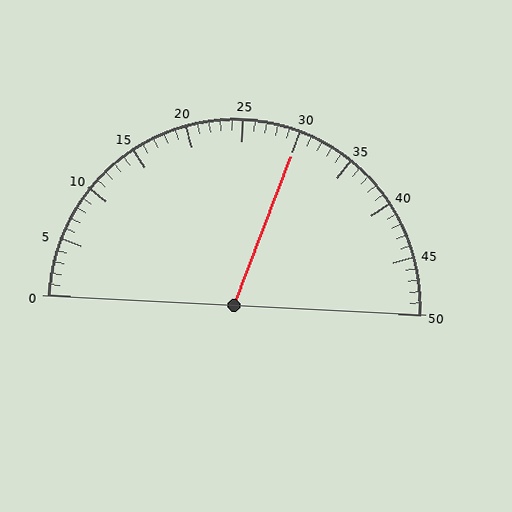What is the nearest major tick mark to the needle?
The nearest major tick mark is 30.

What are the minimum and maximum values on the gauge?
The gauge ranges from 0 to 50.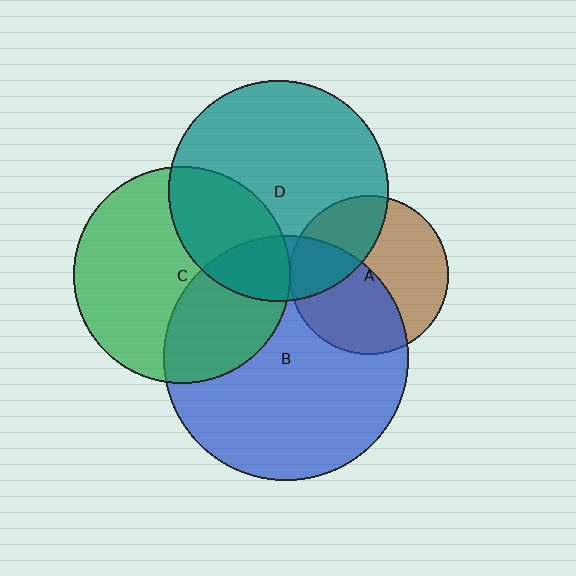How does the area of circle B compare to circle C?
Approximately 1.3 times.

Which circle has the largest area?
Circle B (blue).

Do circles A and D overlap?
Yes.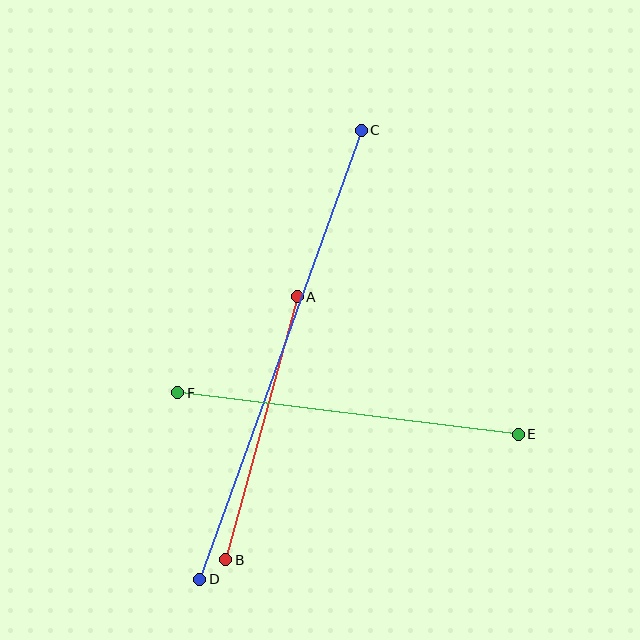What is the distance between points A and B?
The distance is approximately 272 pixels.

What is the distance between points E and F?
The distance is approximately 343 pixels.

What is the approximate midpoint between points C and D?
The midpoint is at approximately (281, 355) pixels.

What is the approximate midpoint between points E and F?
The midpoint is at approximately (348, 413) pixels.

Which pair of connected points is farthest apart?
Points C and D are farthest apart.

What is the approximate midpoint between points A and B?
The midpoint is at approximately (261, 428) pixels.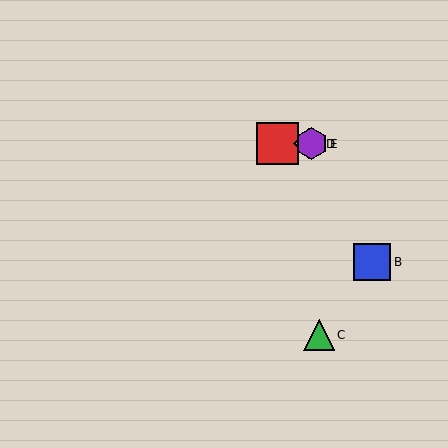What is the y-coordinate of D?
Object D is at y≈144.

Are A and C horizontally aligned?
No, A is at y≈144 and C is at y≈335.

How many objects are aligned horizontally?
3 objects (A, D, E) are aligned horizontally.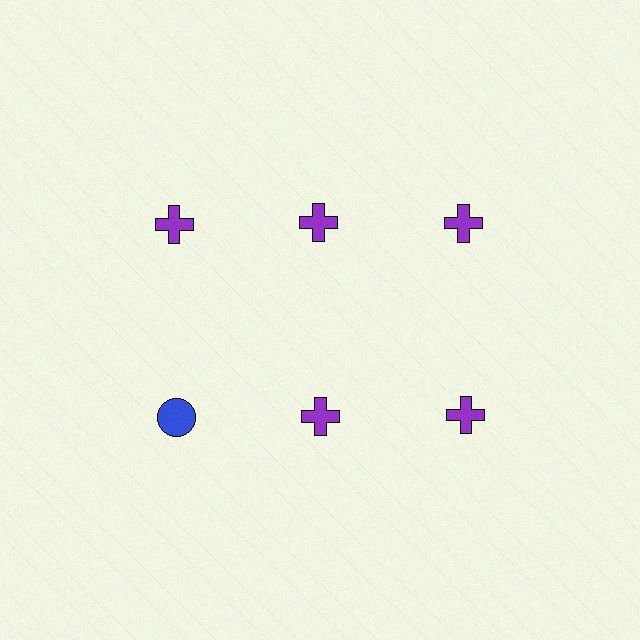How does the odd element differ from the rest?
It differs in both color (blue instead of purple) and shape (circle instead of cross).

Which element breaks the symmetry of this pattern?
The blue circle in the second row, leftmost column breaks the symmetry. All other shapes are purple crosses.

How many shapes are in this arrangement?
There are 6 shapes arranged in a grid pattern.